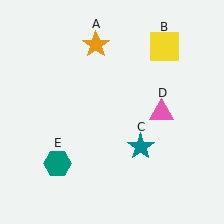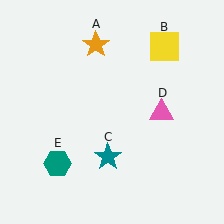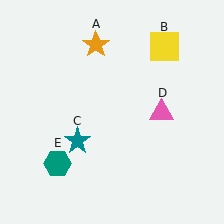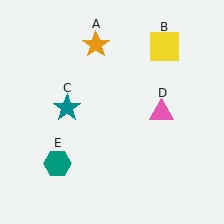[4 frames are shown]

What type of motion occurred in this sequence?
The teal star (object C) rotated clockwise around the center of the scene.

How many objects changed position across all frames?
1 object changed position: teal star (object C).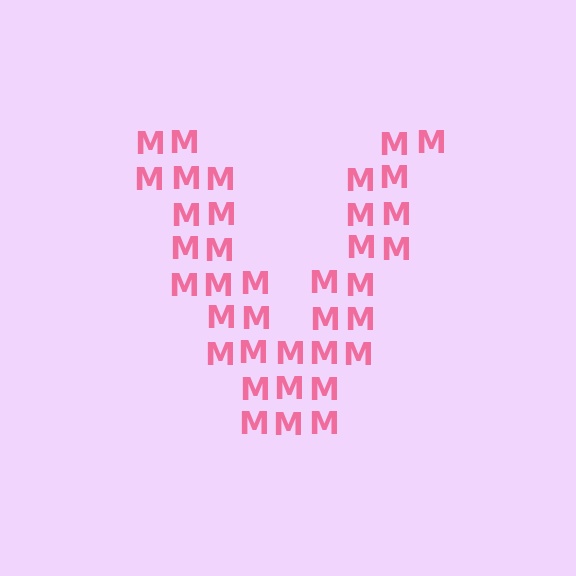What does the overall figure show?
The overall figure shows the letter V.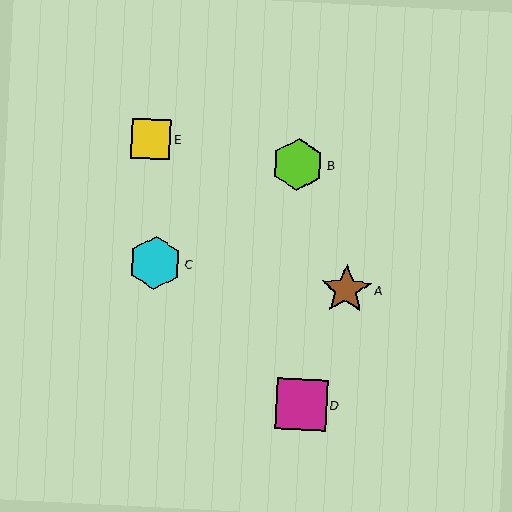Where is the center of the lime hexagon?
The center of the lime hexagon is at (298, 164).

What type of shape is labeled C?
Shape C is a cyan hexagon.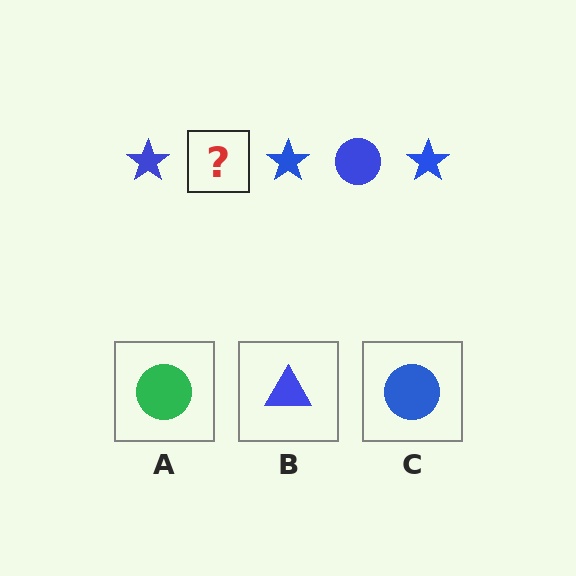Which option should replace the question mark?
Option C.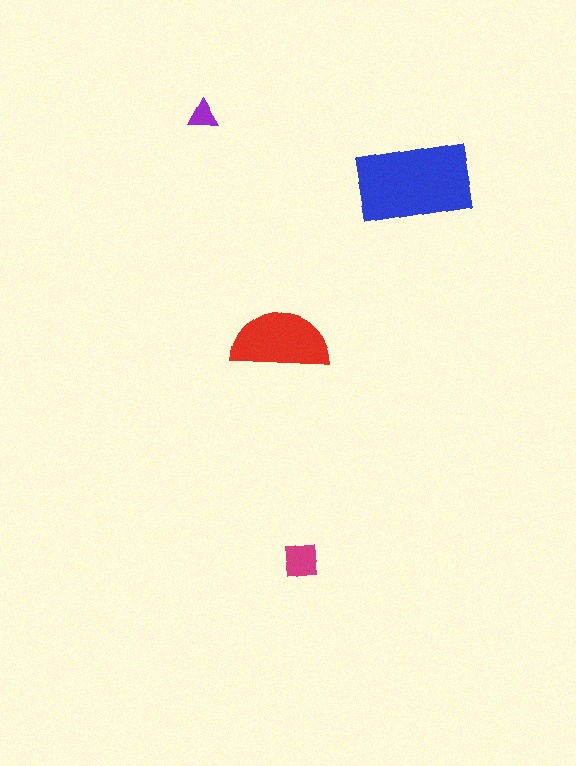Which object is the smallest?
The purple triangle.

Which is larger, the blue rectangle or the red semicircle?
The blue rectangle.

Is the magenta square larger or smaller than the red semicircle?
Smaller.